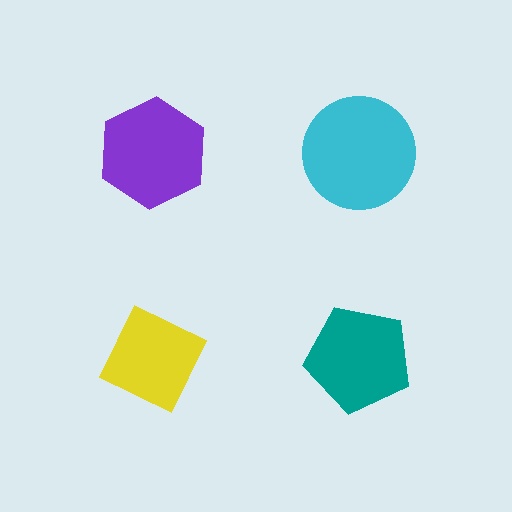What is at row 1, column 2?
A cyan circle.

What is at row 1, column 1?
A purple hexagon.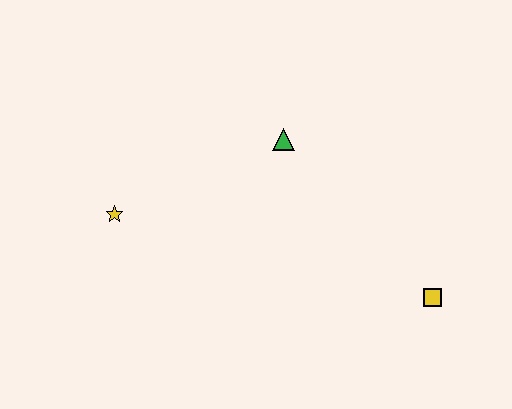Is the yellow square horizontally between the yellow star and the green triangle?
No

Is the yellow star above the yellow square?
Yes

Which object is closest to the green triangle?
The yellow star is closest to the green triangle.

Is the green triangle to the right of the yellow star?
Yes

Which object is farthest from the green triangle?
The yellow square is farthest from the green triangle.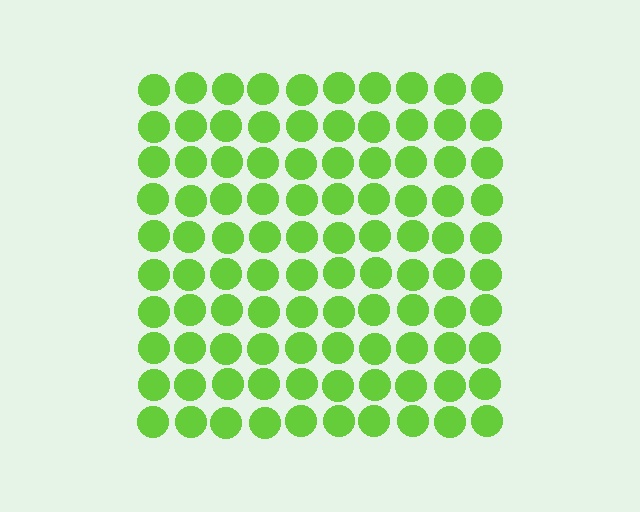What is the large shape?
The large shape is a square.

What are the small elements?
The small elements are circles.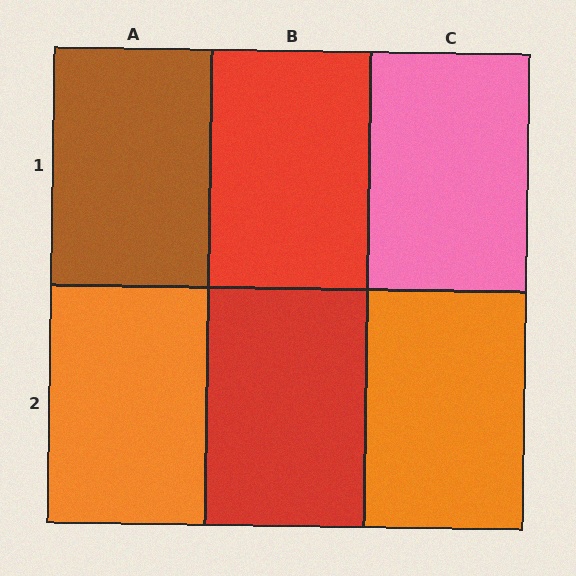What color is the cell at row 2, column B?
Red.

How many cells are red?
2 cells are red.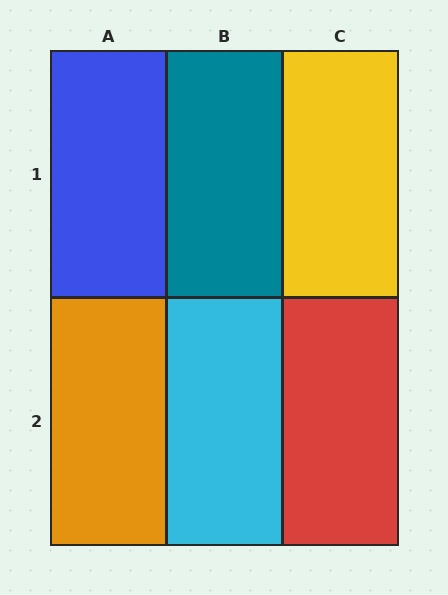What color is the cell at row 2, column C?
Red.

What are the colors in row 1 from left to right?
Blue, teal, yellow.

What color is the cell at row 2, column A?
Orange.